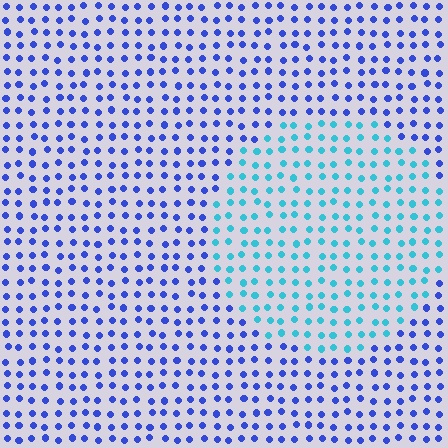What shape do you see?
I see a circle.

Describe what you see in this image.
The image is filled with small blue elements in a uniform arrangement. A circle-shaped region is visible where the elements are tinted to a slightly different hue, forming a subtle color boundary.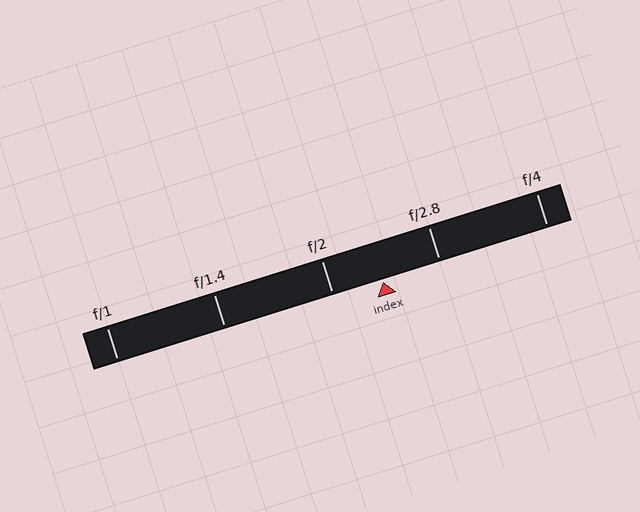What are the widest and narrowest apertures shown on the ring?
The widest aperture shown is f/1 and the narrowest is f/4.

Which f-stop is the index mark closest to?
The index mark is closest to f/2.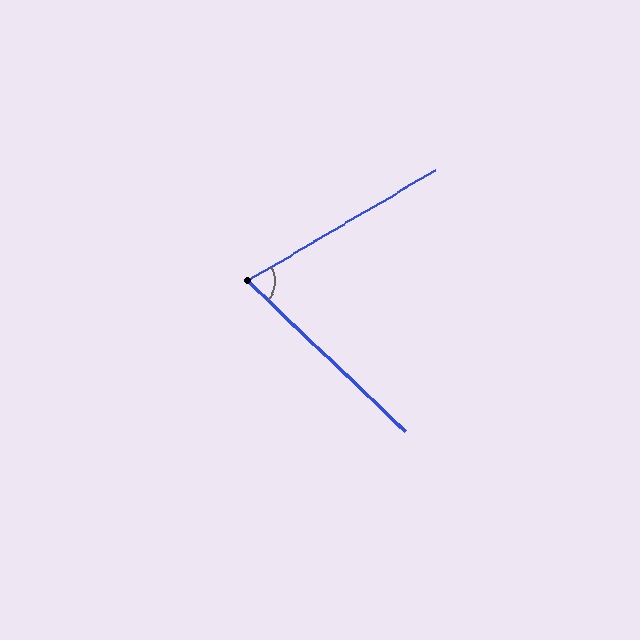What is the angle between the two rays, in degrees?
Approximately 74 degrees.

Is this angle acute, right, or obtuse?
It is acute.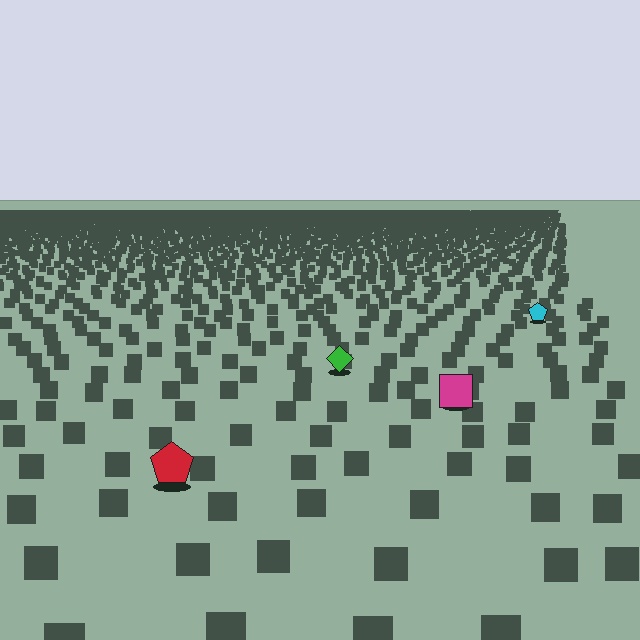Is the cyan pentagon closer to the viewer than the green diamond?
No. The green diamond is closer — you can tell from the texture gradient: the ground texture is coarser near it.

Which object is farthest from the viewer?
The cyan pentagon is farthest from the viewer. It appears smaller and the ground texture around it is denser.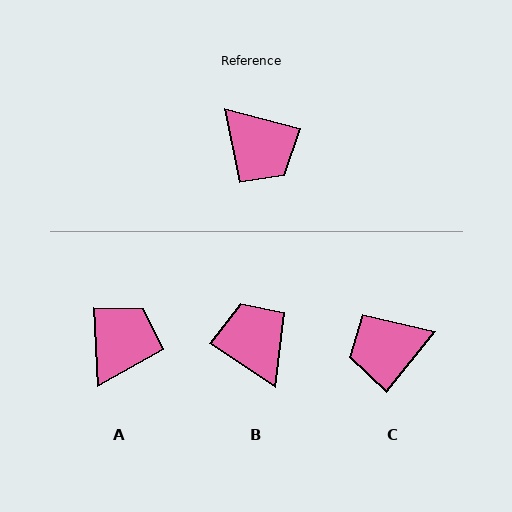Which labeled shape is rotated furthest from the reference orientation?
B, about 161 degrees away.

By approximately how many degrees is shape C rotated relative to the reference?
Approximately 114 degrees clockwise.